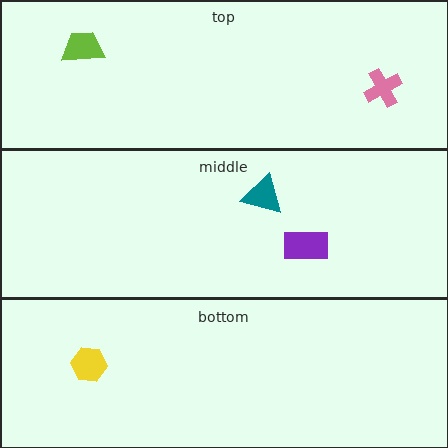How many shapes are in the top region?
2.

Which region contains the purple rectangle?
The middle region.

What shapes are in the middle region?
The purple rectangle, the teal triangle.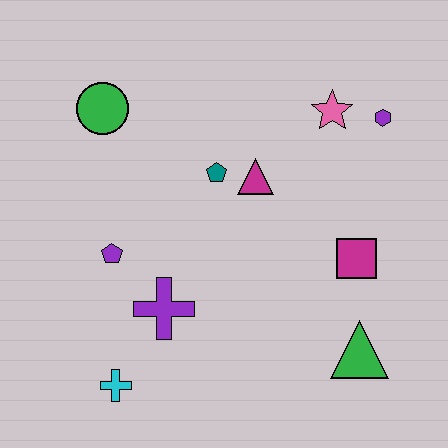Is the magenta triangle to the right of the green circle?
Yes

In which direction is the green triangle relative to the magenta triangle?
The green triangle is below the magenta triangle.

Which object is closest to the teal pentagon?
The magenta triangle is closest to the teal pentagon.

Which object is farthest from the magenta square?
The green circle is farthest from the magenta square.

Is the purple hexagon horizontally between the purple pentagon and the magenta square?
No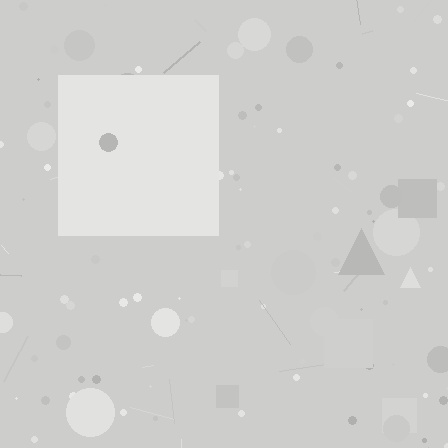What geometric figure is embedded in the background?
A square is embedded in the background.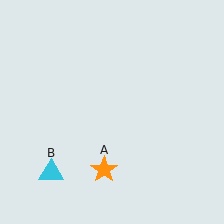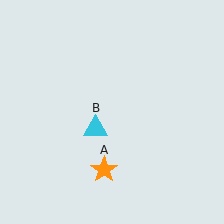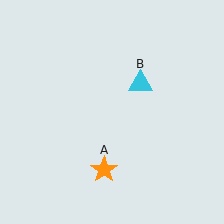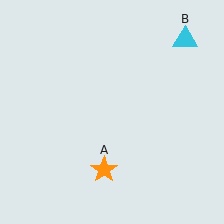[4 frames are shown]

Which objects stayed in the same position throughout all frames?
Orange star (object A) remained stationary.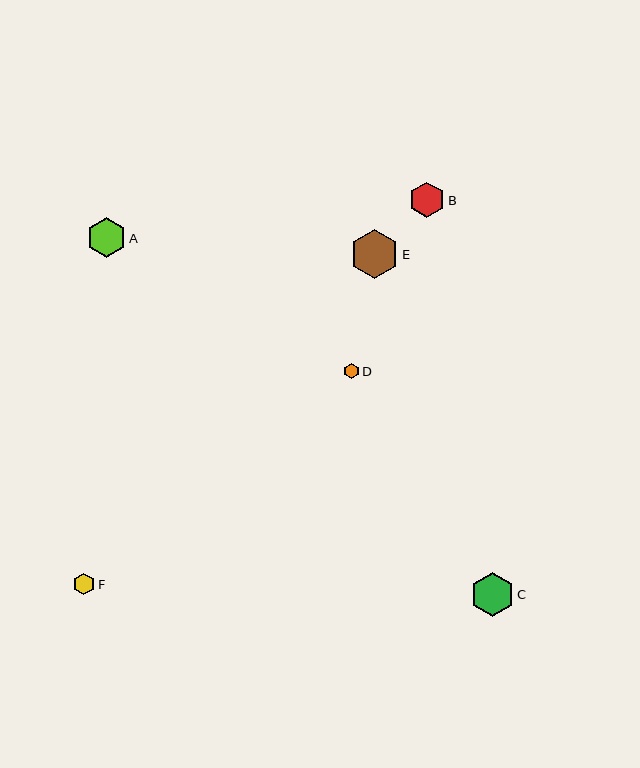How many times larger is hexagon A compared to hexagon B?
Hexagon A is approximately 1.1 times the size of hexagon B.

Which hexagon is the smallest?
Hexagon D is the smallest with a size of approximately 15 pixels.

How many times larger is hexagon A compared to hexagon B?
Hexagon A is approximately 1.1 times the size of hexagon B.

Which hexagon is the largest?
Hexagon E is the largest with a size of approximately 49 pixels.